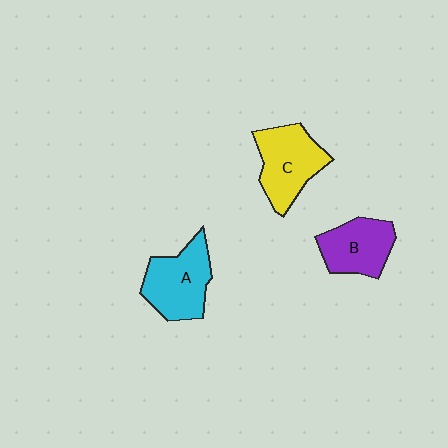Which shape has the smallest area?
Shape B (purple).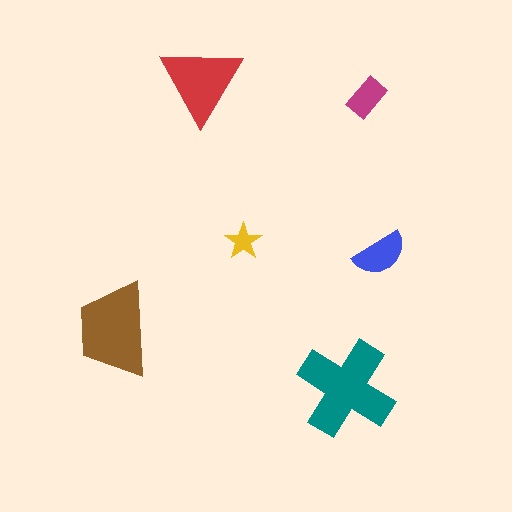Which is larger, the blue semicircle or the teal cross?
The teal cross.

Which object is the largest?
The teal cross.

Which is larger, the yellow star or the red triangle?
The red triangle.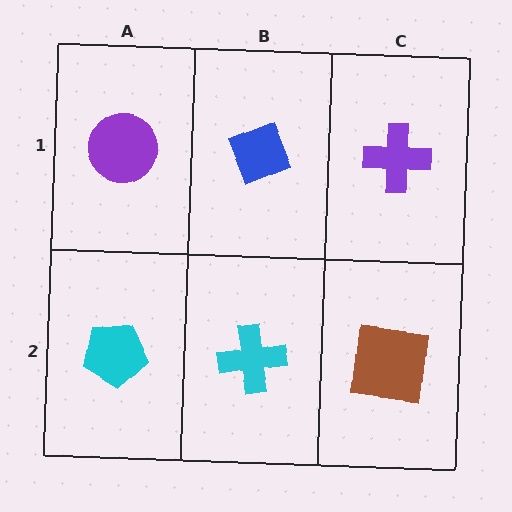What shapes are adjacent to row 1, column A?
A cyan pentagon (row 2, column A), a blue diamond (row 1, column B).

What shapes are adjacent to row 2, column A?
A purple circle (row 1, column A), a cyan cross (row 2, column B).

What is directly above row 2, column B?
A blue diamond.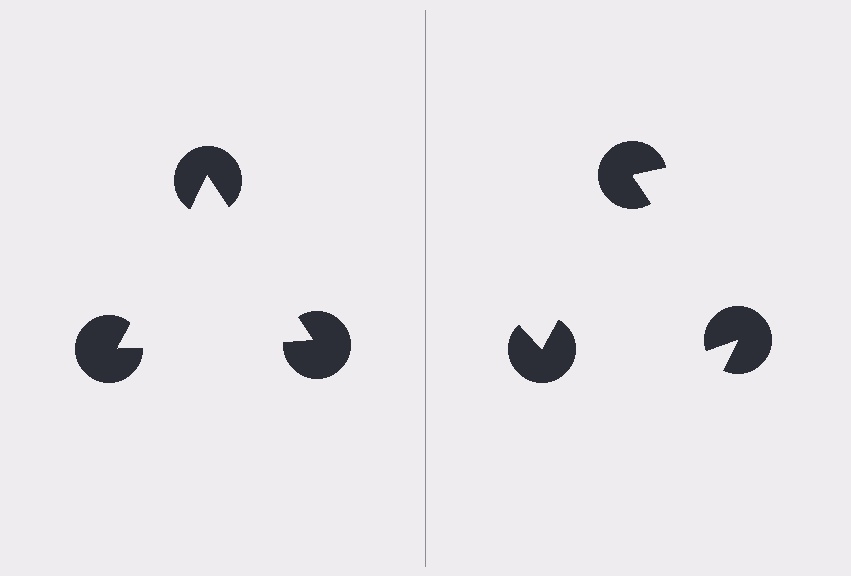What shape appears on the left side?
An illusory triangle.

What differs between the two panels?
The pac-man discs are positioned identically on both sides; only the wedge orientations differ. On the left they align to a triangle; on the right they are misaligned.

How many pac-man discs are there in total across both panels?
6 — 3 on each side.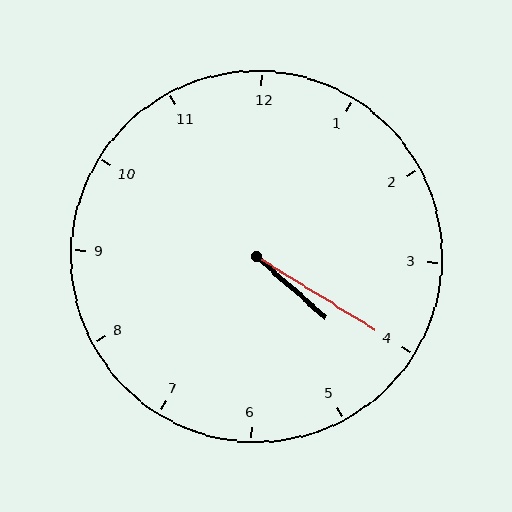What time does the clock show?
4:20.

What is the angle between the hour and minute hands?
Approximately 10 degrees.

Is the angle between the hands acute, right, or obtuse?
It is acute.